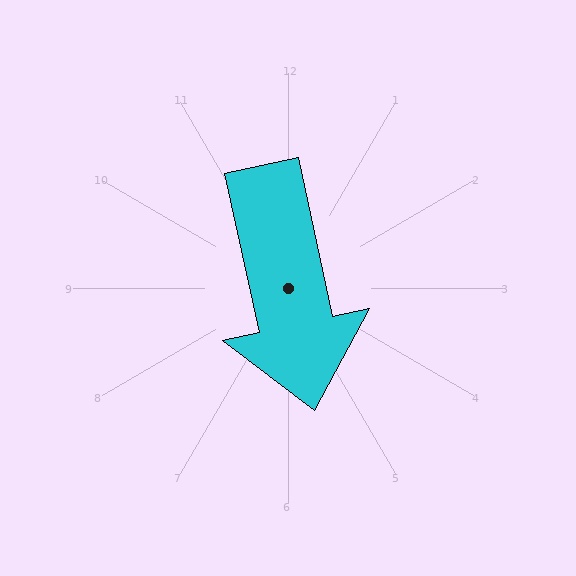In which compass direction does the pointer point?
South.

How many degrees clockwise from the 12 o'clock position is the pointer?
Approximately 168 degrees.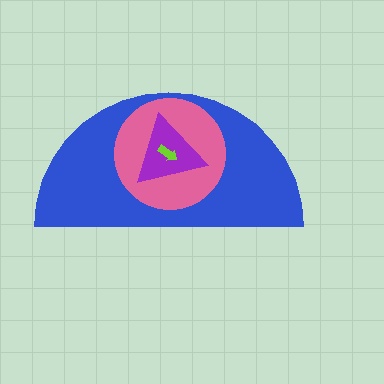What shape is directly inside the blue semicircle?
The pink circle.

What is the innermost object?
The lime arrow.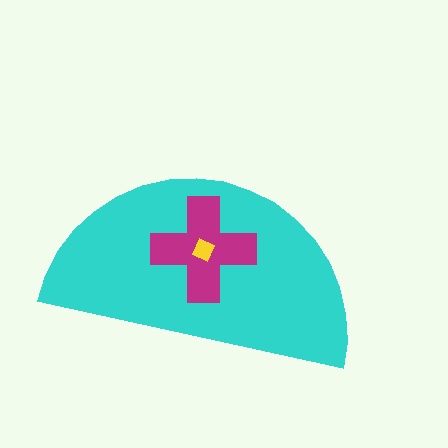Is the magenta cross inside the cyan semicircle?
Yes.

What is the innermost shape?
The yellow diamond.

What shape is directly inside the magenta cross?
The yellow diamond.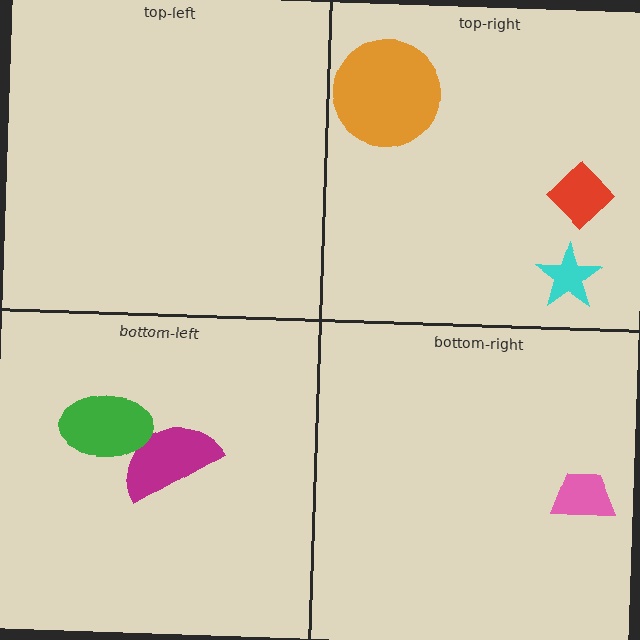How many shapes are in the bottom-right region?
1.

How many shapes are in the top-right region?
3.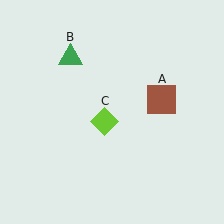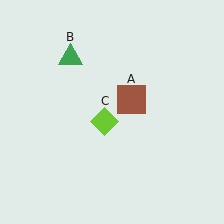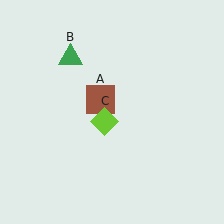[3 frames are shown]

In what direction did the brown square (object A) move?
The brown square (object A) moved left.